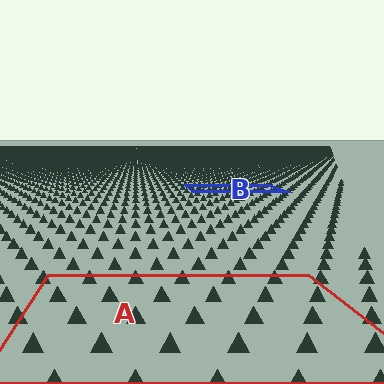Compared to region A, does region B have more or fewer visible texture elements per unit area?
Region B has more texture elements per unit area — they are packed more densely because it is farther away.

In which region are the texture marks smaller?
The texture marks are smaller in region B, because it is farther away.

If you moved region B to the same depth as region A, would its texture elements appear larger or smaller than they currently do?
They would appear larger. At a closer depth, the same texture elements are projected at a bigger on-screen size.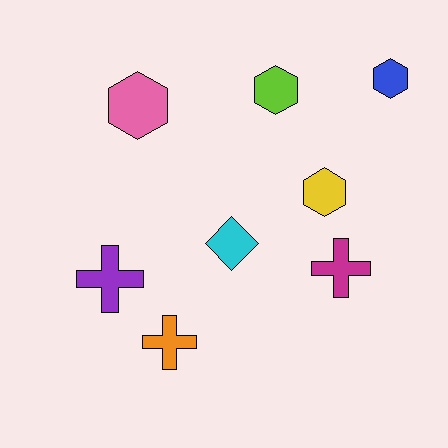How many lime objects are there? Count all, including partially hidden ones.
There is 1 lime object.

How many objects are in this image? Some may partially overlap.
There are 8 objects.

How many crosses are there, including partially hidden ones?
There are 3 crosses.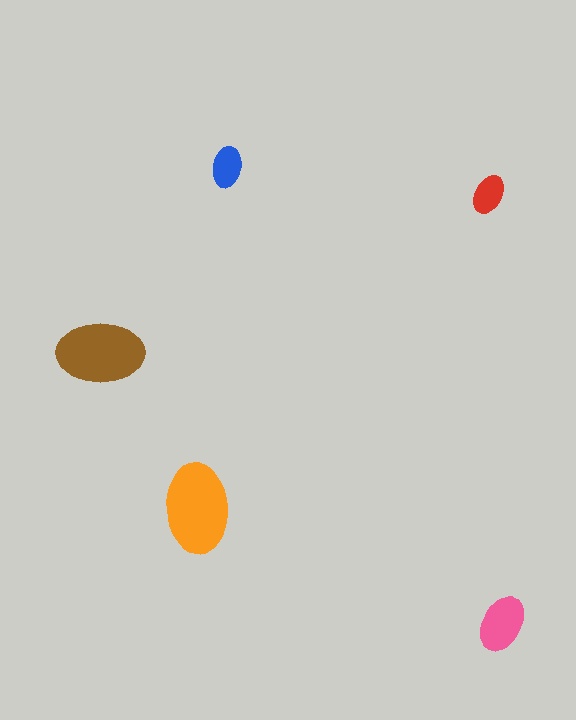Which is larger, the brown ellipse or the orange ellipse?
The orange one.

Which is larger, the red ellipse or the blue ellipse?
The blue one.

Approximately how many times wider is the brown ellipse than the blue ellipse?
About 2 times wider.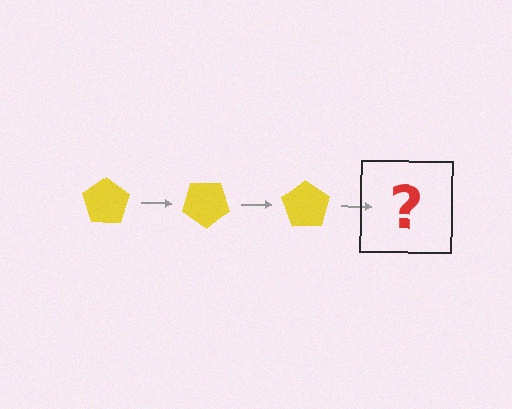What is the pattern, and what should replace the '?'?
The pattern is that the pentagon rotates 35 degrees each step. The '?' should be a yellow pentagon rotated 105 degrees.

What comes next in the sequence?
The next element should be a yellow pentagon rotated 105 degrees.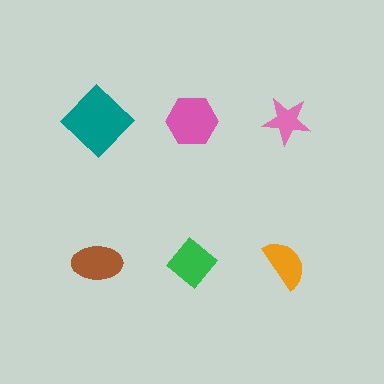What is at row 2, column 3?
An orange semicircle.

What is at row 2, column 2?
A green diamond.